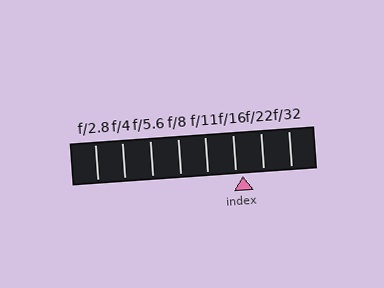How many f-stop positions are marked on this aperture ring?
There are 8 f-stop positions marked.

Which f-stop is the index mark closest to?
The index mark is closest to f/16.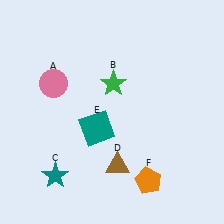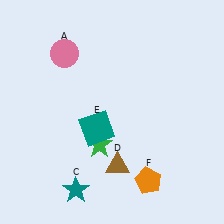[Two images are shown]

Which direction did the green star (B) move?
The green star (B) moved down.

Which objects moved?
The objects that moved are: the pink circle (A), the green star (B), the teal star (C).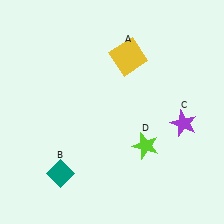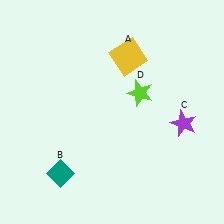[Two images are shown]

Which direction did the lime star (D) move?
The lime star (D) moved up.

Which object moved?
The lime star (D) moved up.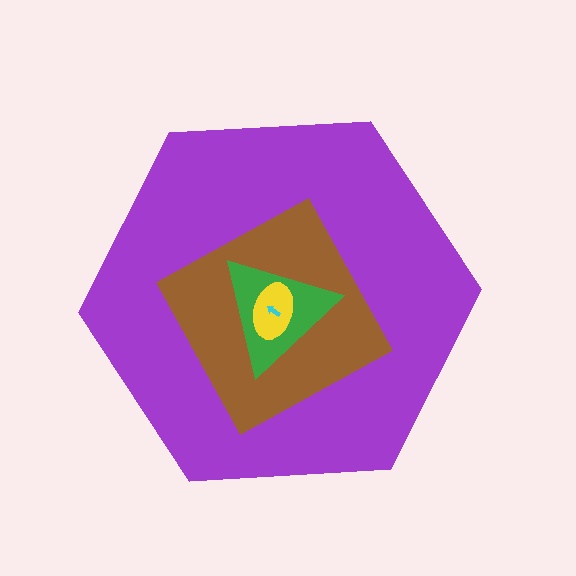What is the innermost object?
The cyan arrow.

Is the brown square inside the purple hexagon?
Yes.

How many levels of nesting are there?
5.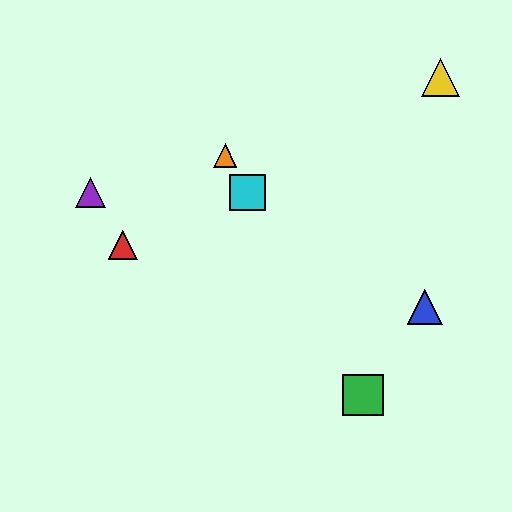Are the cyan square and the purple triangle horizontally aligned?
Yes, both are at y≈192.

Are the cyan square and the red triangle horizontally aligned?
No, the cyan square is at y≈192 and the red triangle is at y≈245.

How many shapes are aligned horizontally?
2 shapes (the purple triangle, the cyan square) are aligned horizontally.